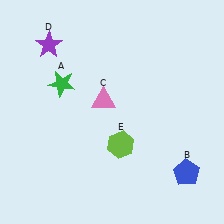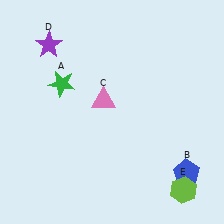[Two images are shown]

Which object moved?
The lime hexagon (E) moved right.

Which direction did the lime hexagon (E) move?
The lime hexagon (E) moved right.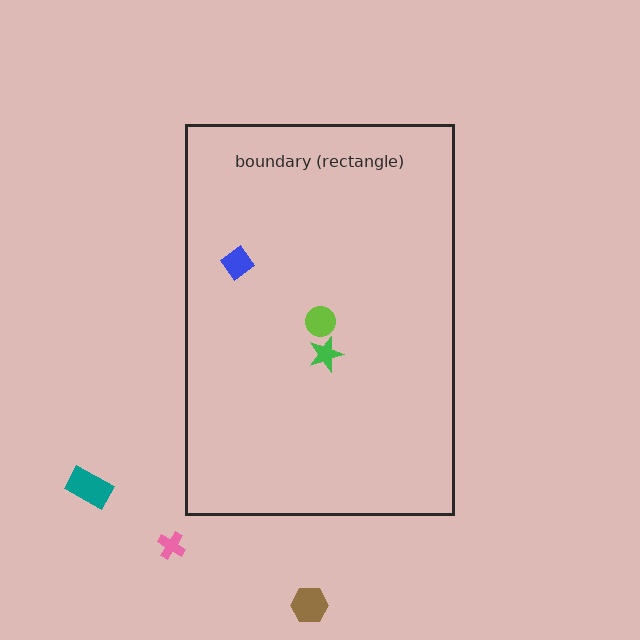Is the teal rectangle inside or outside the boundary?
Outside.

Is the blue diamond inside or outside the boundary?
Inside.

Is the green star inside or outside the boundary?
Inside.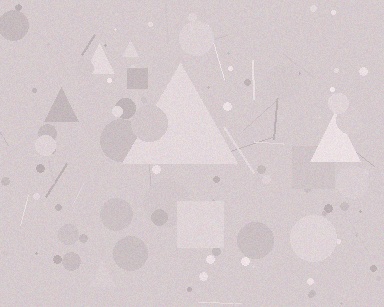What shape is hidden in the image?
A triangle is hidden in the image.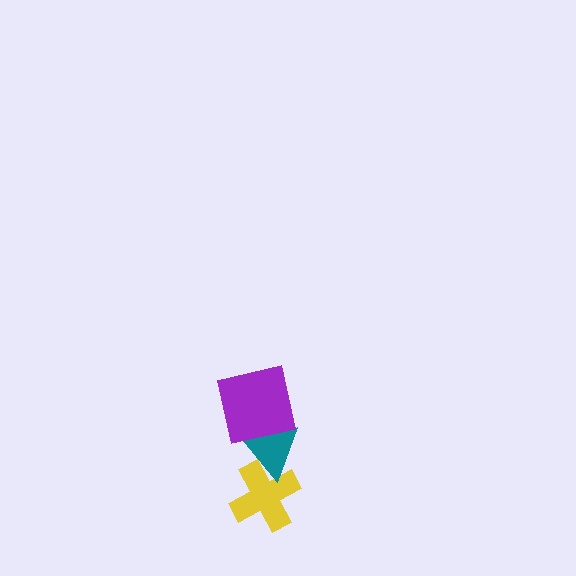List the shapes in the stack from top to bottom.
From top to bottom: the purple square, the teal triangle, the yellow cross.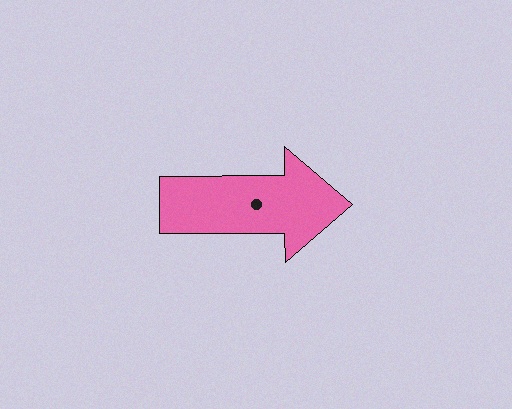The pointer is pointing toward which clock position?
Roughly 3 o'clock.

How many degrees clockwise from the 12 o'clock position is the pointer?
Approximately 90 degrees.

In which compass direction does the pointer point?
East.